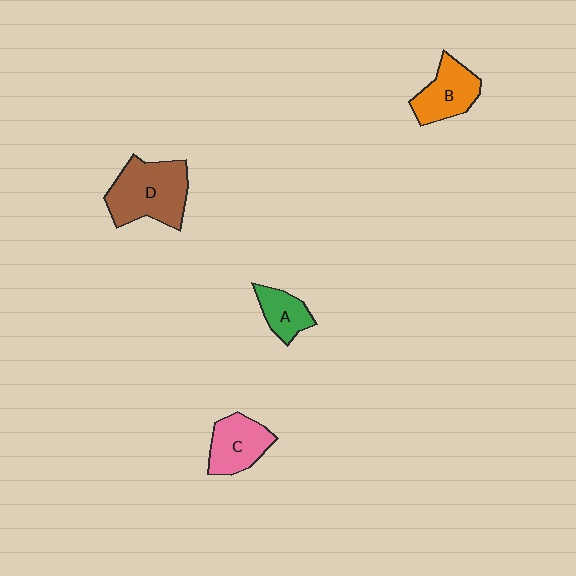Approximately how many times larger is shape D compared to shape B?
Approximately 1.5 times.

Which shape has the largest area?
Shape D (brown).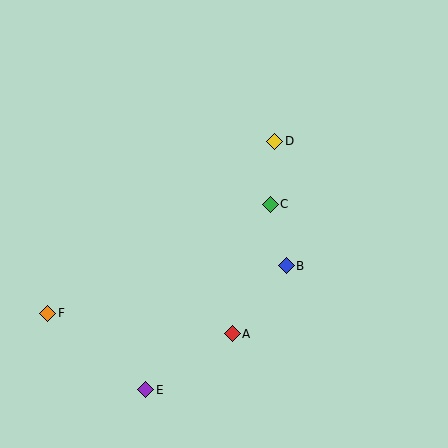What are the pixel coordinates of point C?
Point C is at (270, 204).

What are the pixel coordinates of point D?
Point D is at (275, 141).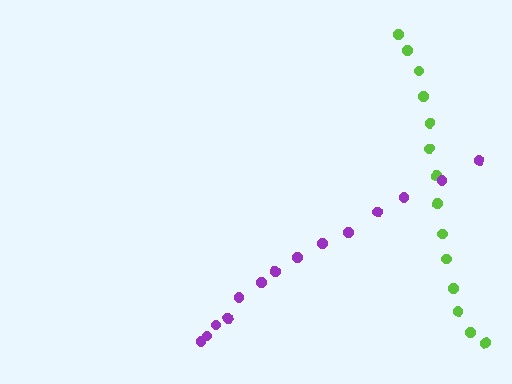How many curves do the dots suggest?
There are 2 distinct paths.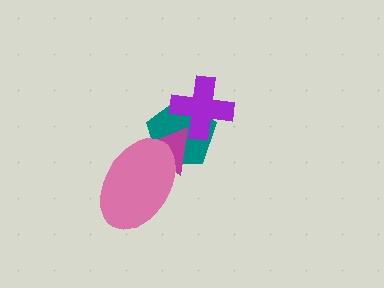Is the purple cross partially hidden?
Yes, it is partially covered by another shape.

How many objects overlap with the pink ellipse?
2 objects overlap with the pink ellipse.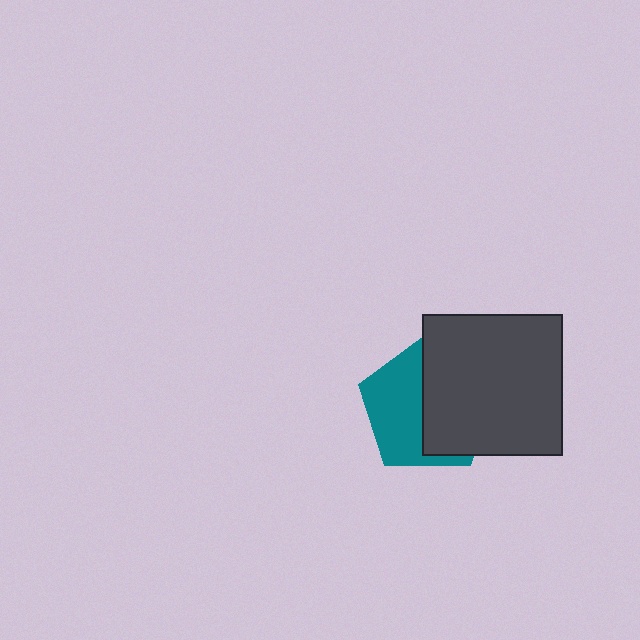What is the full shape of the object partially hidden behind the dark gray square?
The partially hidden object is a teal pentagon.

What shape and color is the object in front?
The object in front is a dark gray square.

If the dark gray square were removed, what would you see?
You would see the complete teal pentagon.